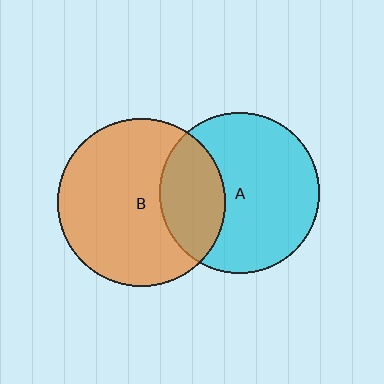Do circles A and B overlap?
Yes.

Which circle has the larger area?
Circle B (orange).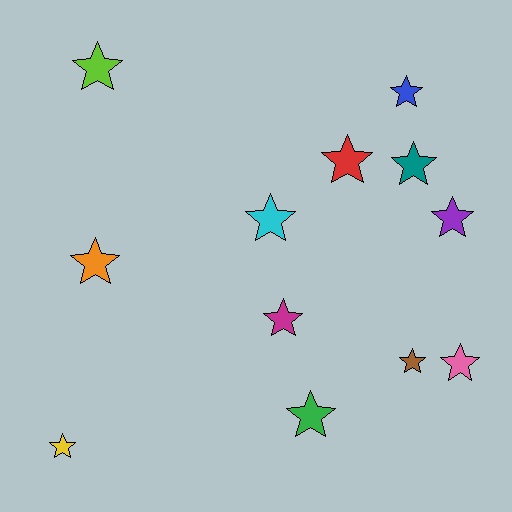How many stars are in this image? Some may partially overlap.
There are 12 stars.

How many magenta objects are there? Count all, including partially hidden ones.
There is 1 magenta object.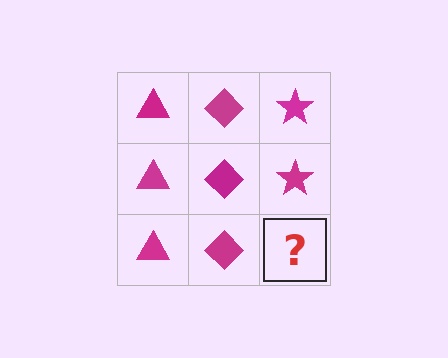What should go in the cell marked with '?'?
The missing cell should contain a magenta star.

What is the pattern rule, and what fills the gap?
The rule is that each column has a consistent shape. The gap should be filled with a magenta star.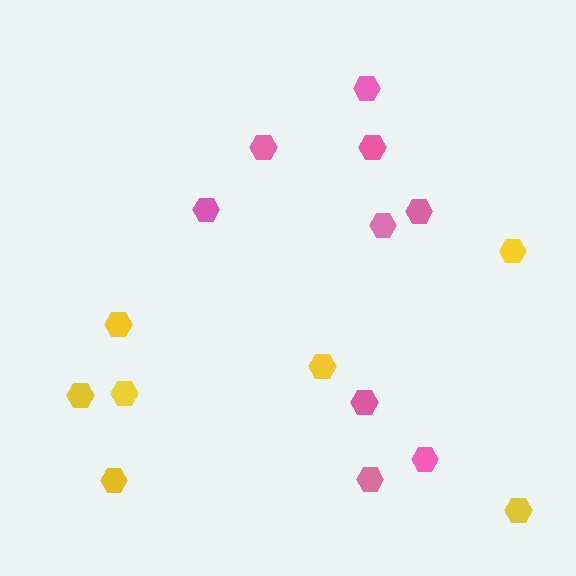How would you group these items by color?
There are 2 groups: one group of pink hexagons (9) and one group of yellow hexagons (7).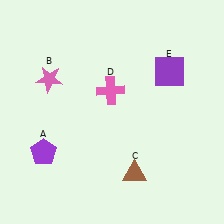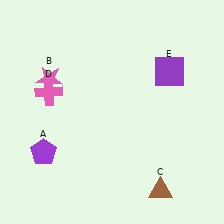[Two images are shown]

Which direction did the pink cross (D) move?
The pink cross (D) moved left.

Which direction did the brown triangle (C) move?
The brown triangle (C) moved right.